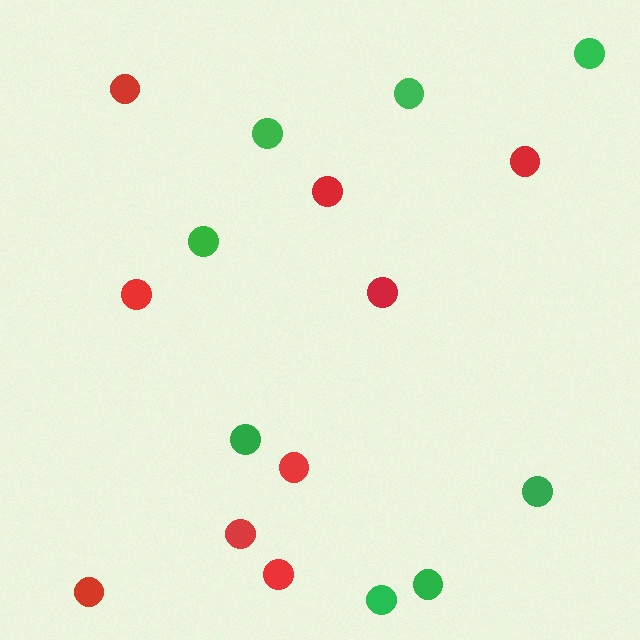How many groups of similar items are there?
There are 2 groups: one group of red circles (9) and one group of green circles (8).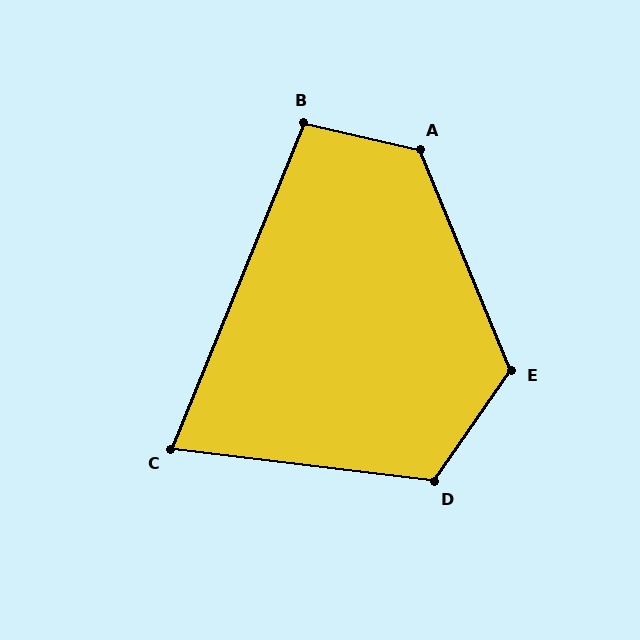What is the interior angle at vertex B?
Approximately 99 degrees (obtuse).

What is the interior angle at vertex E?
Approximately 123 degrees (obtuse).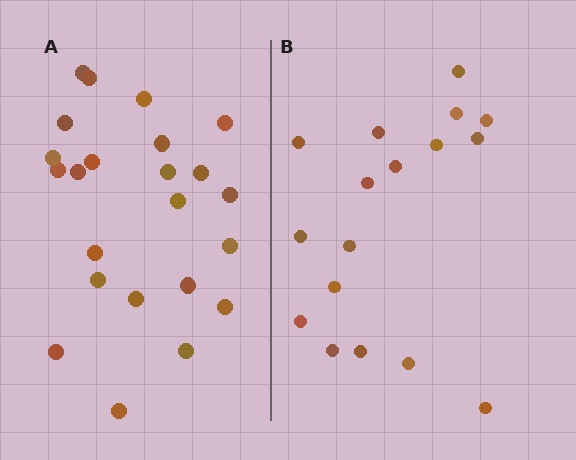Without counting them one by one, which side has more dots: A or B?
Region A (the left region) has more dots.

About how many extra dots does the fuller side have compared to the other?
Region A has about 6 more dots than region B.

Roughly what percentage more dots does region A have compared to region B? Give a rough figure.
About 35% more.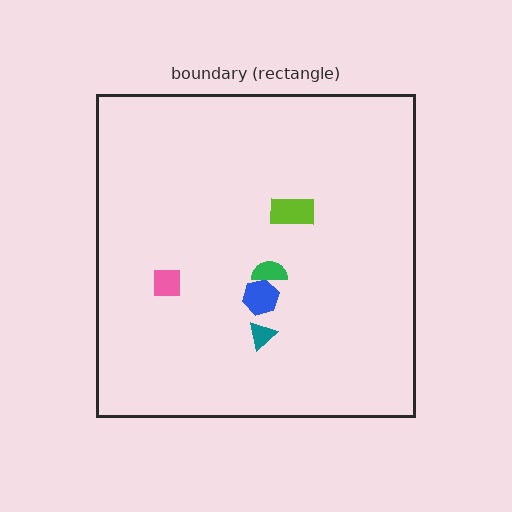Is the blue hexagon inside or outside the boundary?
Inside.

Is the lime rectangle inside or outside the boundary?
Inside.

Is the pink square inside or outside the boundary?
Inside.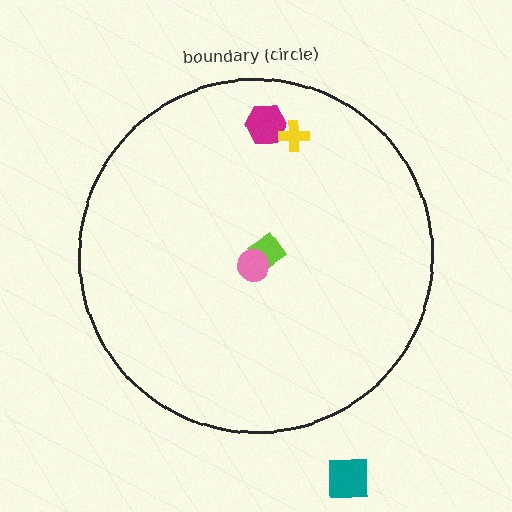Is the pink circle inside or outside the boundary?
Inside.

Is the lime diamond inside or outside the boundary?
Inside.